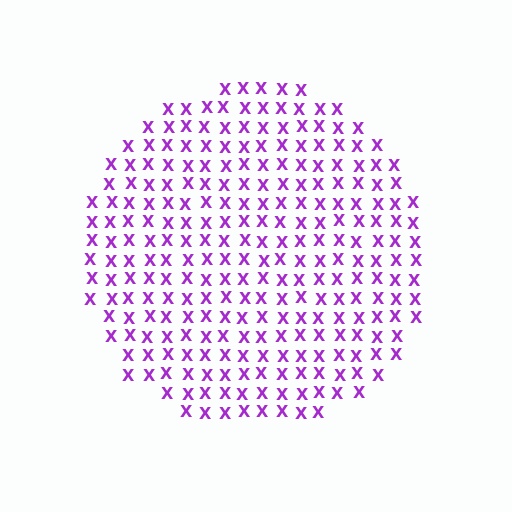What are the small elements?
The small elements are letter X's.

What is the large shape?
The large shape is a circle.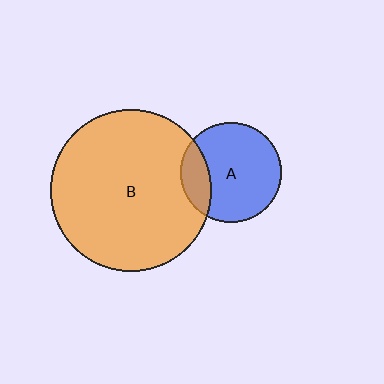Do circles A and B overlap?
Yes.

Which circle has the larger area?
Circle B (orange).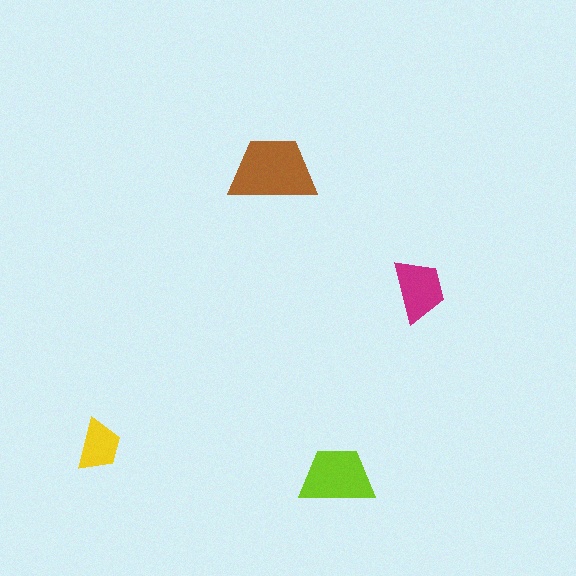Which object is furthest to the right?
The magenta trapezoid is rightmost.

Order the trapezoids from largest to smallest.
the brown one, the lime one, the magenta one, the yellow one.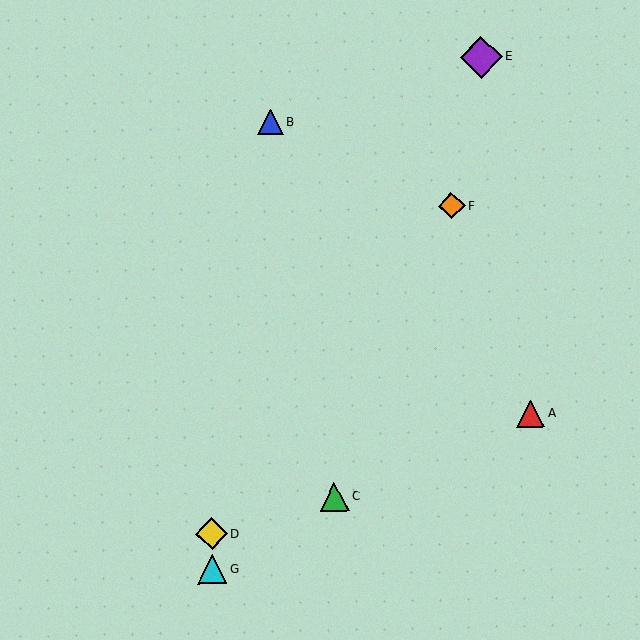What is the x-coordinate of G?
Object G is at x≈212.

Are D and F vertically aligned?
No, D is at x≈212 and F is at x≈452.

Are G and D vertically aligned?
Yes, both are at x≈212.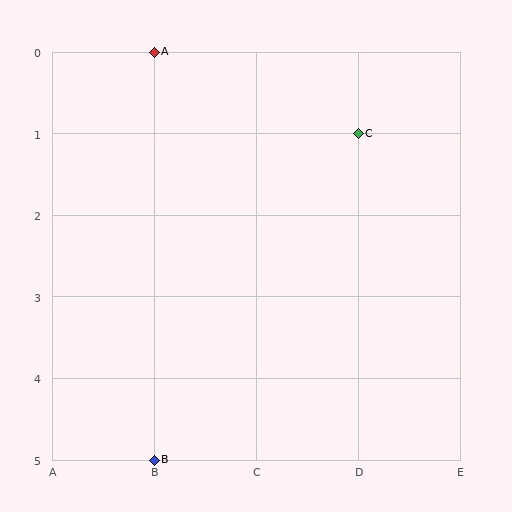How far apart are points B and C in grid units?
Points B and C are 2 columns and 4 rows apart (about 4.5 grid units diagonally).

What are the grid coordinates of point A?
Point A is at grid coordinates (B, 0).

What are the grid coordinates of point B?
Point B is at grid coordinates (B, 5).